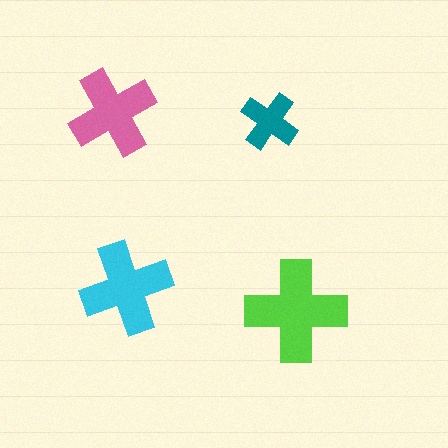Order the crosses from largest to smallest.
the lime one, the cyan one, the pink one, the teal one.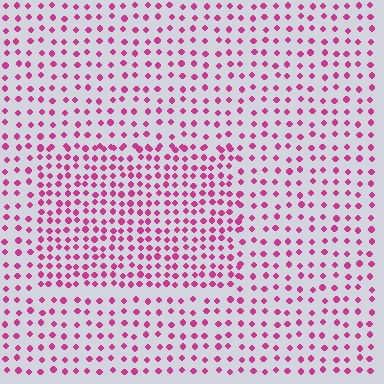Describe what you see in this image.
The image contains small magenta elements arranged at two different densities. A rectangle-shaped region is visible where the elements are more densely packed than the surrounding area.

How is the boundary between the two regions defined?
The boundary is defined by a change in element density (approximately 1.7x ratio). All elements are the same color, size, and shape.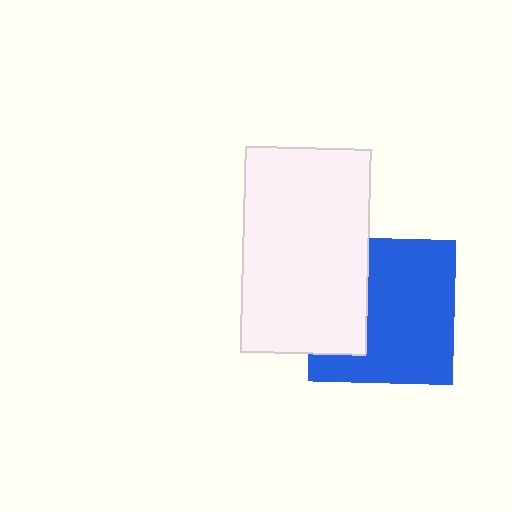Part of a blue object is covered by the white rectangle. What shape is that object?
It is a square.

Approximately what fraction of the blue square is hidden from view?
Roughly 33% of the blue square is hidden behind the white rectangle.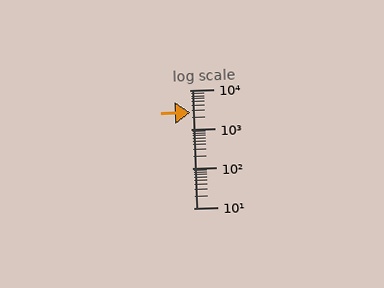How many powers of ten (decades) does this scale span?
The scale spans 3 decades, from 10 to 10000.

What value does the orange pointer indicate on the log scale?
The pointer indicates approximately 2700.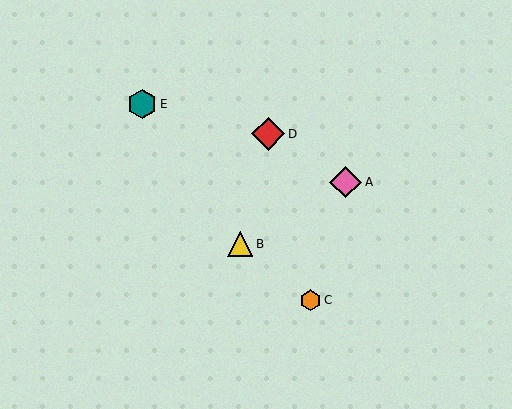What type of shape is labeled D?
Shape D is a red diamond.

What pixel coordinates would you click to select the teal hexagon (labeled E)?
Click at (142, 104) to select the teal hexagon E.